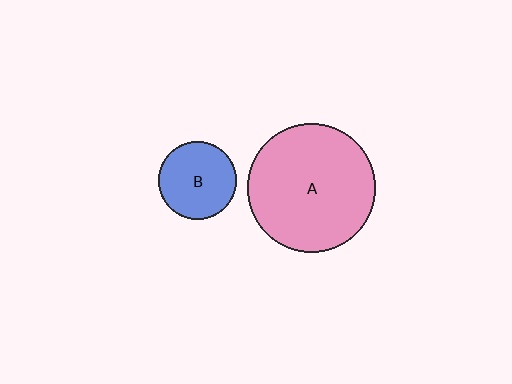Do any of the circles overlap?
No, none of the circles overlap.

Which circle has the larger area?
Circle A (pink).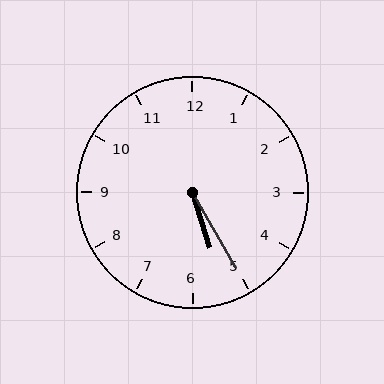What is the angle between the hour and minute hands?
Approximately 12 degrees.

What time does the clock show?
5:25.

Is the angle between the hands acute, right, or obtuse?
It is acute.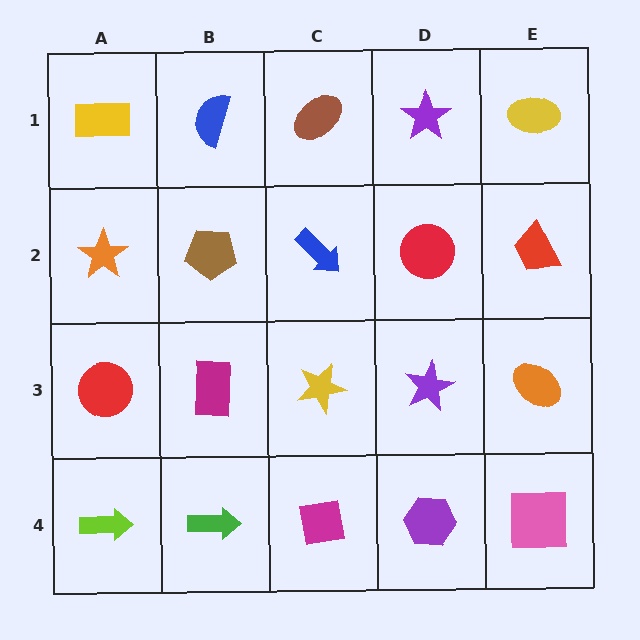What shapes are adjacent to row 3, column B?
A brown pentagon (row 2, column B), a green arrow (row 4, column B), a red circle (row 3, column A), a yellow star (row 3, column C).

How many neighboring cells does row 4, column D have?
3.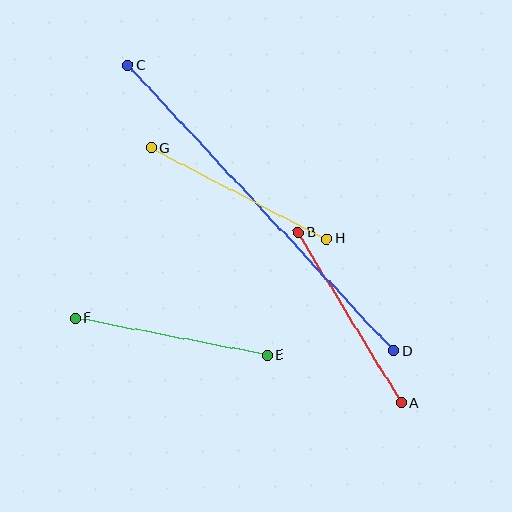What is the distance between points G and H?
The distance is approximately 198 pixels.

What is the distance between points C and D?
The distance is approximately 390 pixels.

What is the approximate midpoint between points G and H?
The midpoint is at approximately (239, 194) pixels.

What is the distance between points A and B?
The distance is approximately 199 pixels.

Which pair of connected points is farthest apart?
Points C and D are farthest apart.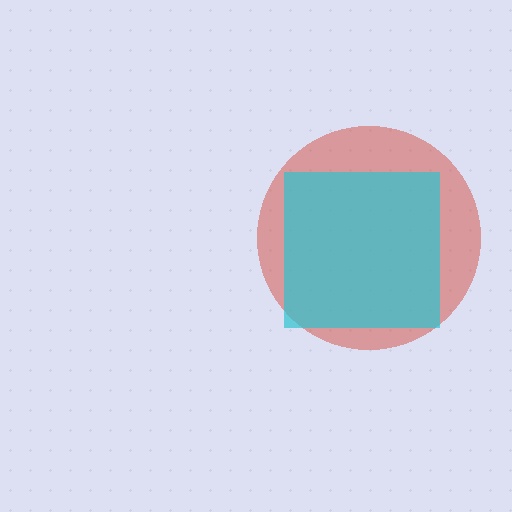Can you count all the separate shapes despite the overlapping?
Yes, there are 2 separate shapes.